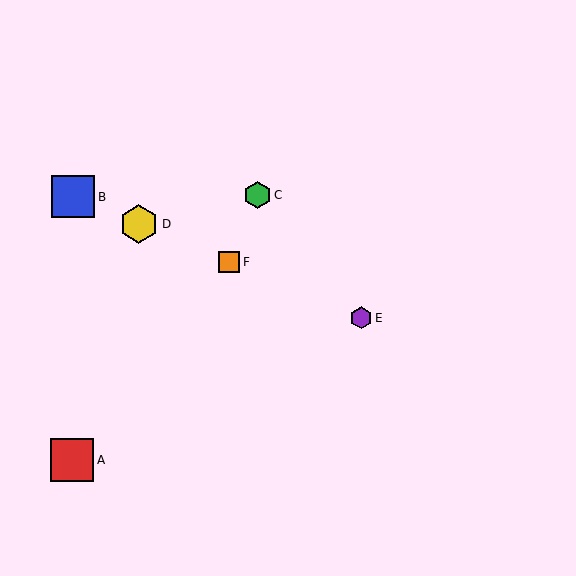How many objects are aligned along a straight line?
4 objects (B, D, E, F) are aligned along a straight line.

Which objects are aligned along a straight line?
Objects B, D, E, F are aligned along a straight line.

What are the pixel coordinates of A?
Object A is at (72, 460).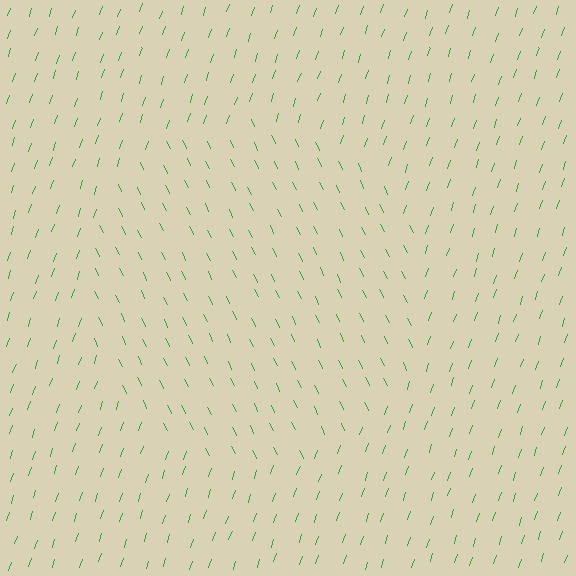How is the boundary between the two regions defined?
The boundary is defined purely by a change in line orientation (approximately 45 degrees difference). All lines are the same color and thickness.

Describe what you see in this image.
The image is filled with small green line segments. A circle region in the image has lines oriented differently from the surrounding lines, creating a visible texture boundary.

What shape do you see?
I see a circle.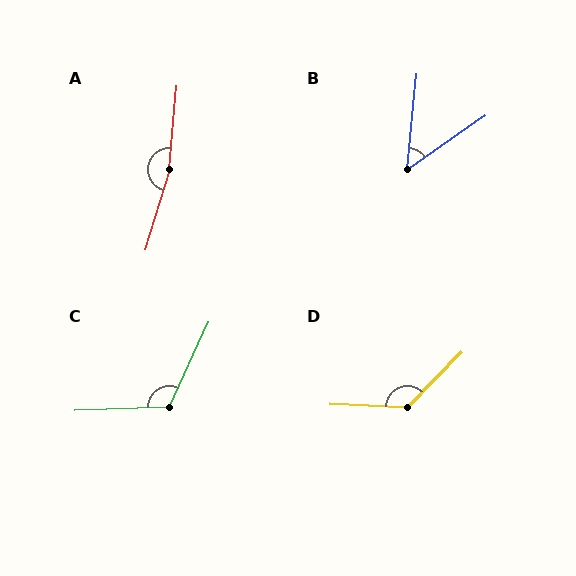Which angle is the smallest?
B, at approximately 49 degrees.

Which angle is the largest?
A, at approximately 169 degrees.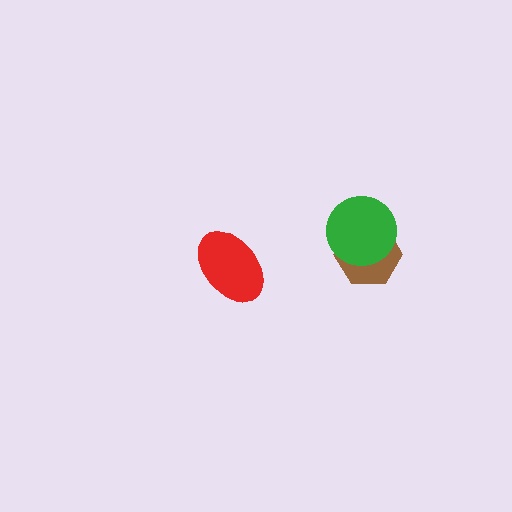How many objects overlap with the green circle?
1 object overlaps with the green circle.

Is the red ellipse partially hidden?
No, no other shape covers it.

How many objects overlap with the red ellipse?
0 objects overlap with the red ellipse.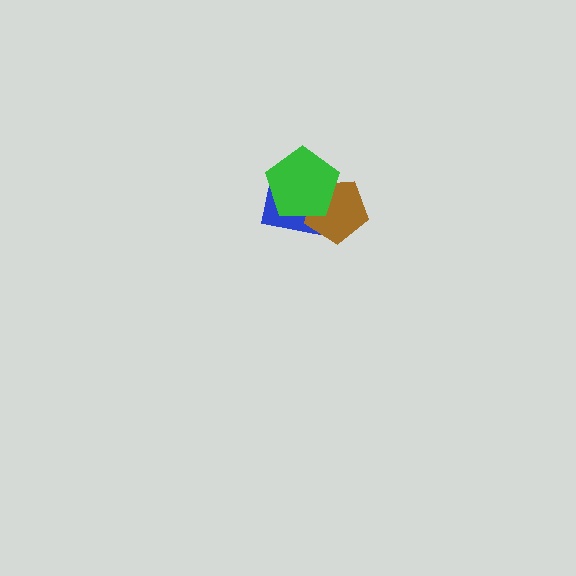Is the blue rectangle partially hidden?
Yes, it is partially covered by another shape.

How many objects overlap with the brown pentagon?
2 objects overlap with the brown pentagon.